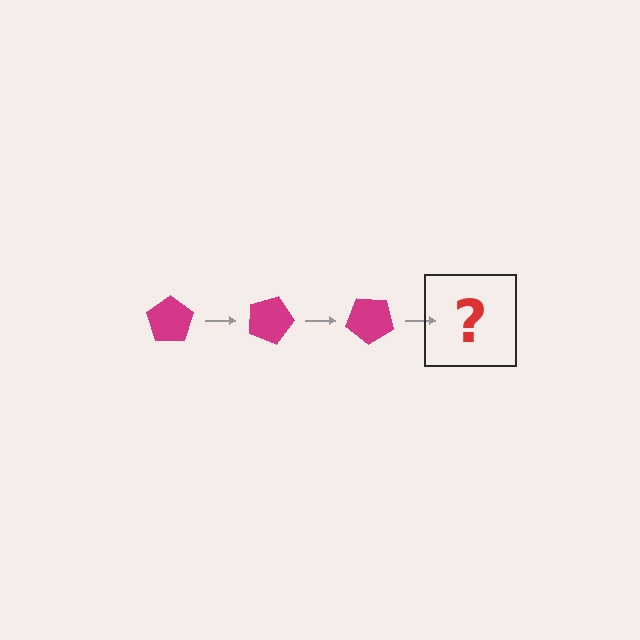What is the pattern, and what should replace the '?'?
The pattern is that the pentagon rotates 20 degrees each step. The '?' should be a magenta pentagon rotated 60 degrees.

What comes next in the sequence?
The next element should be a magenta pentagon rotated 60 degrees.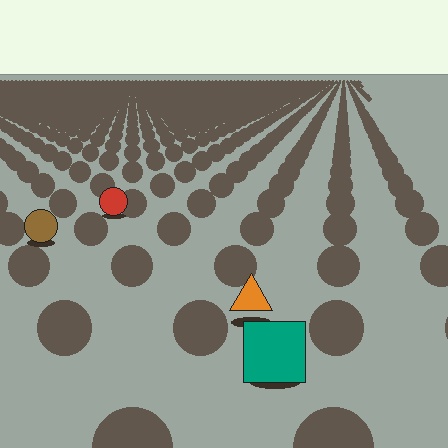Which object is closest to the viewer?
The teal square is closest. The texture marks near it are larger and more spread out.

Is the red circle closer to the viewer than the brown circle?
No. The brown circle is closer — you can tell from the texture gradient: the ground texture is coarser near it.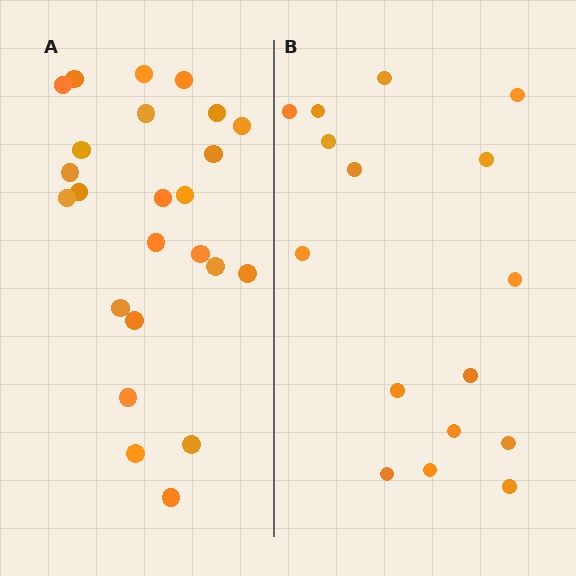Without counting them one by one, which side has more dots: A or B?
Region A (the left region) has more dots.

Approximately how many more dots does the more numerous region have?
Region A has roughly 8 or so more dots than region B.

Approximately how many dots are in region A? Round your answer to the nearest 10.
About 20 dots. (The exact count is 24, which rounds to 20.)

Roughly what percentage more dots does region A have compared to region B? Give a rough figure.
About 50% more.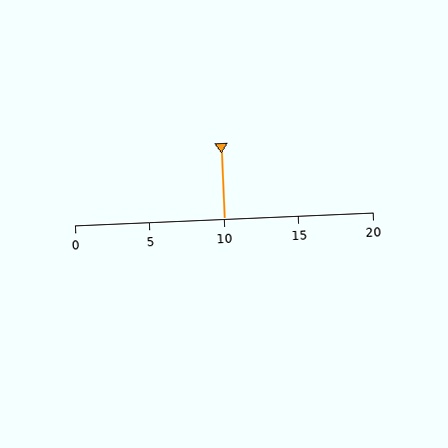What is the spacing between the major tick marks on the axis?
The major ticks are spaced 5 apart.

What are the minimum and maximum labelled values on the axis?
The axis runs from 0 to 20.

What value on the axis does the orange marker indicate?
The marker indicates approximately 10.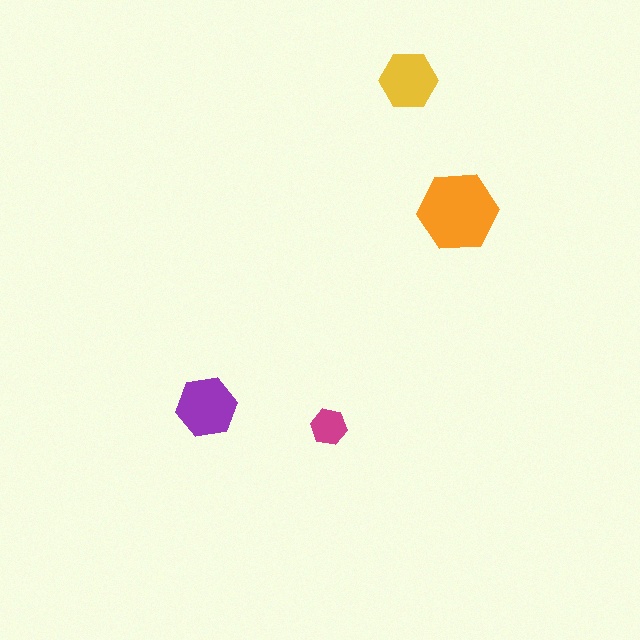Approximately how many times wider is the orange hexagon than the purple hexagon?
About 1.5 times wider.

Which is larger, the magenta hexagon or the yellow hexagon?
The yellow one.